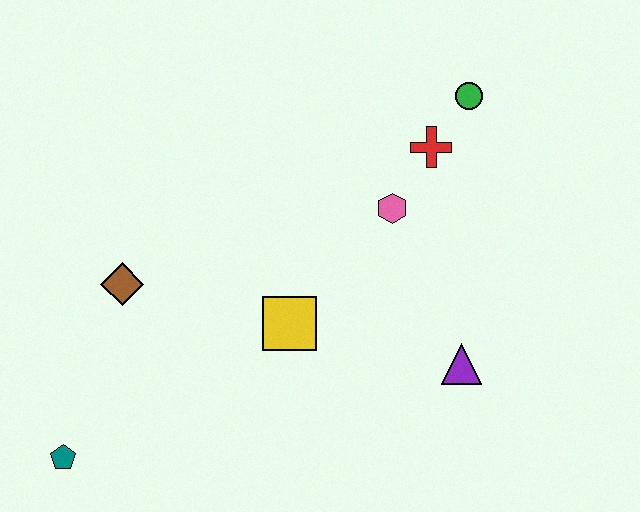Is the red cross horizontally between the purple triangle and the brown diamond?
Yes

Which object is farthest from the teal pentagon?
The green circle is farthest from the teal pentagon.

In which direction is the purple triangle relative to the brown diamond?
The purple triangle is to the right of the brown diamond.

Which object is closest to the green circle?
The red cross is closest to the green circle.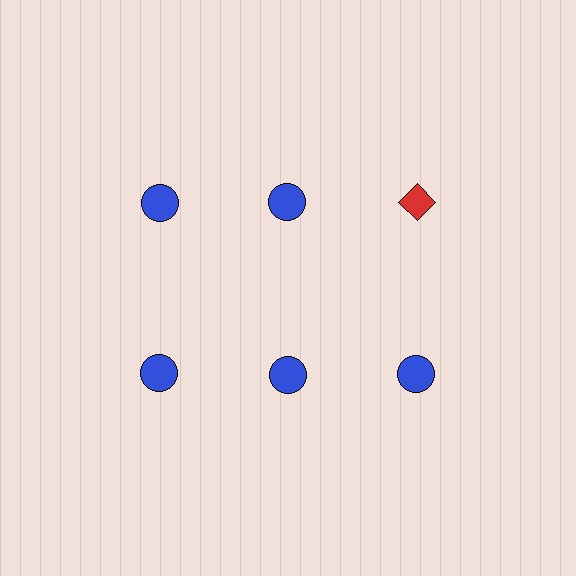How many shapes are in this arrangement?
There are 6 shapes arranged in a grid pattern.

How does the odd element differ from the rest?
It differs in both color (red instead of blue) and shape (diamond instead of circle).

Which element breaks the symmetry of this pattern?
The red diamond in the top row, center column breaks the symmetry. All other shapes are blue circles.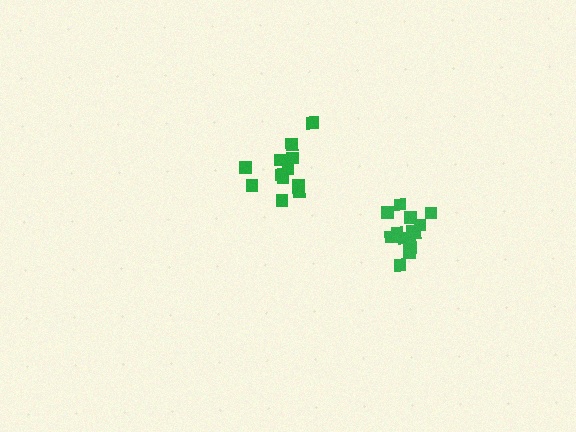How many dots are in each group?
Group 1: 14 dots, Group 2: 13 dots (27 total).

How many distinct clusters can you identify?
There are 2 distinct clusters.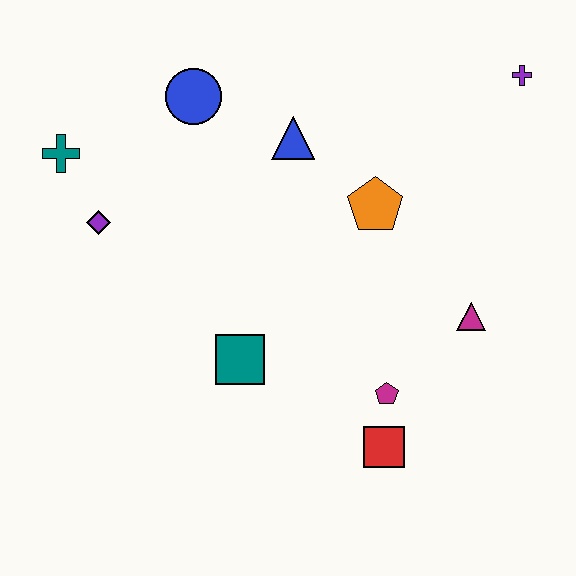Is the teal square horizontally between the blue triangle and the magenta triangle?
No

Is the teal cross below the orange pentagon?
No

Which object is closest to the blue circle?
The blue triangle is closest to the blue circle.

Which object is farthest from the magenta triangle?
The teal cross is farthest from the magenta triangle.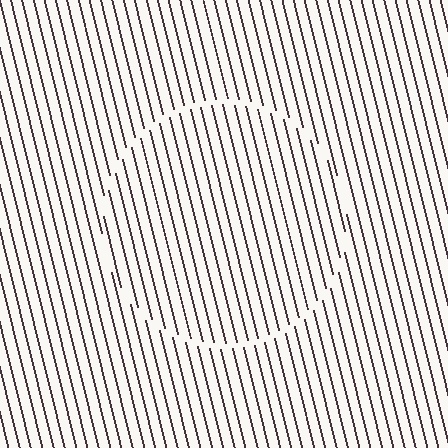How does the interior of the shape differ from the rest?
The interior of the shape contains the same grating, shifted by half a period — the contour is defined by the phase discontinuity where line-ends from the inner and outer gratings abut.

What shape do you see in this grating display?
An illusory circle. The interior of the shape contains the same grating, shifted by half a period — the contour is defined by the phase discontinuity where line-ends from the inner and outer gratings abut.